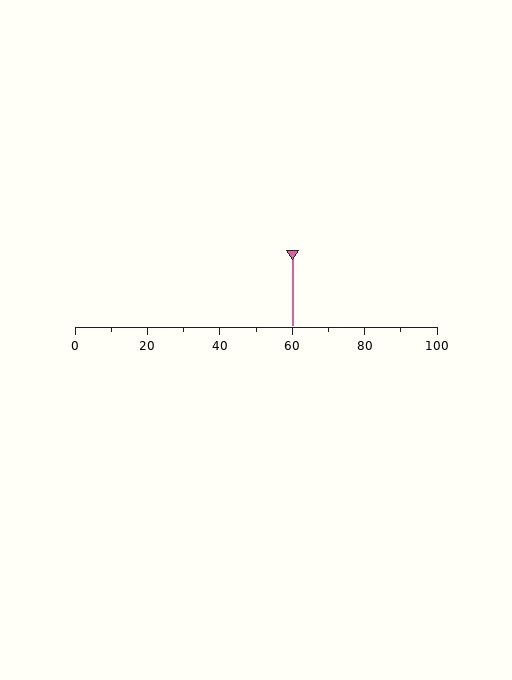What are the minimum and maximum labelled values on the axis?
The axis runs from 0 to 100.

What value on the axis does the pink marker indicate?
The marker indicates approximately 60.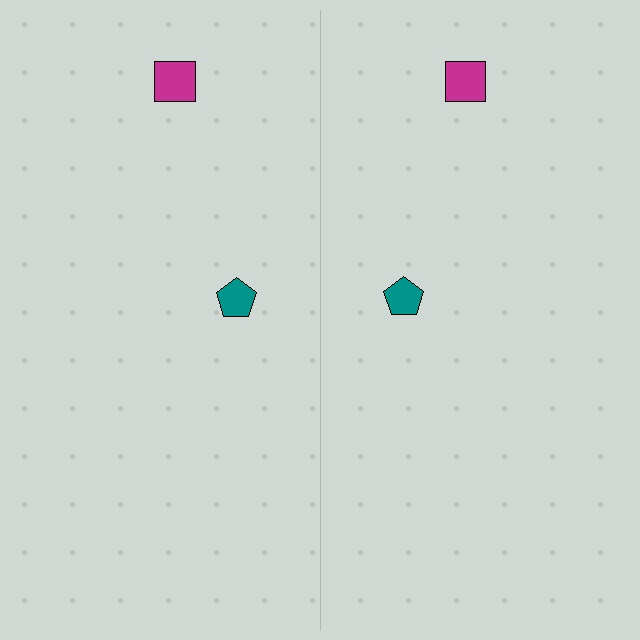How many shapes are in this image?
There are 4 shapes in this image.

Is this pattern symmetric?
Yes, this pattern has bilateral (reflection) symmetry.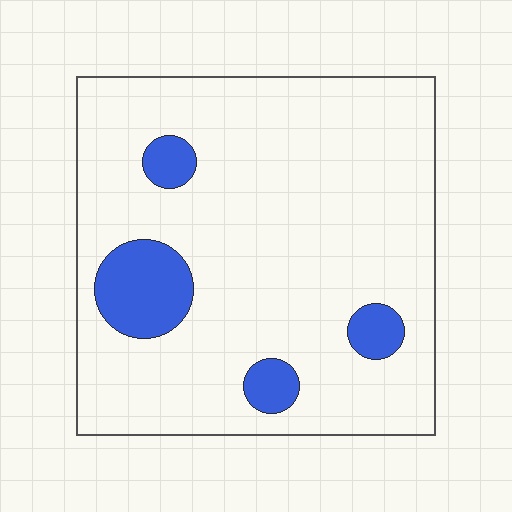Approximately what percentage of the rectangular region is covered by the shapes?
Approximately 10%.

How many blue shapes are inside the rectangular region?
4.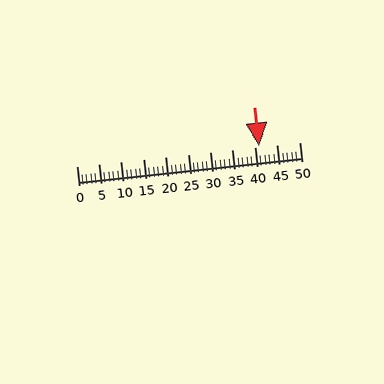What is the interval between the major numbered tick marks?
The major tick marks are spaced 5 units apart.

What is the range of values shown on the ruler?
The ruler shows values from 0 to 50.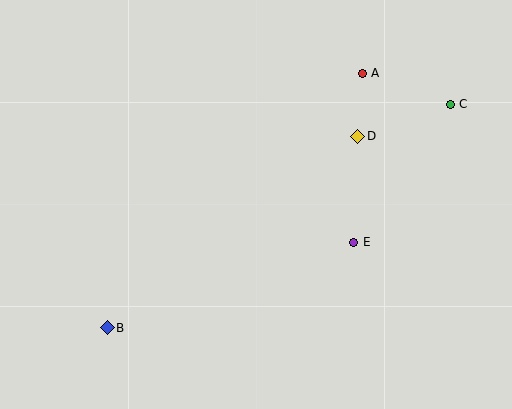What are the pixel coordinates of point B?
Point B is at (107, 328).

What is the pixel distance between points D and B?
The distance between D and B is 315 pixels.